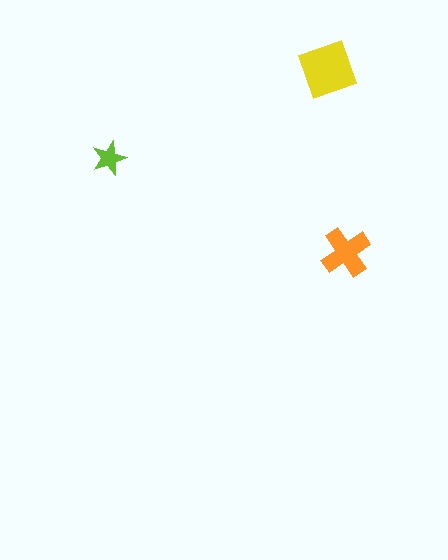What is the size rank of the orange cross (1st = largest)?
2nd.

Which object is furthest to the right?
The orange cross is rightmost.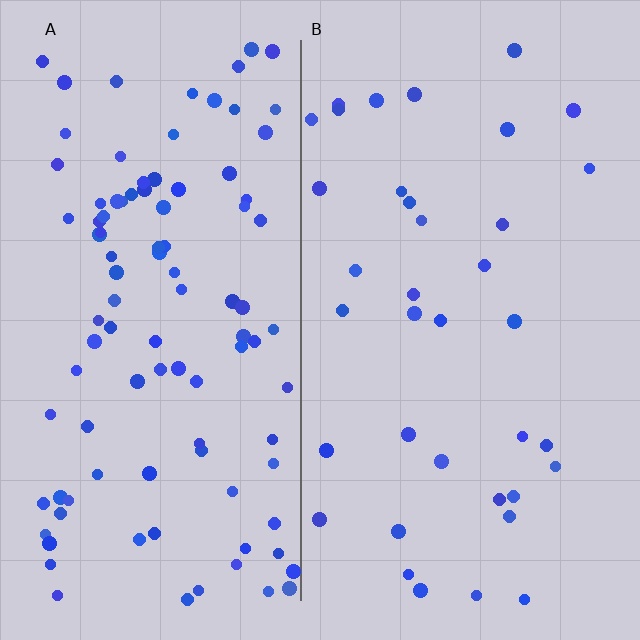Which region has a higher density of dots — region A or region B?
A (the left).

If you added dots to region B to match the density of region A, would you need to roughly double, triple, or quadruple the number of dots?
Approximately triple.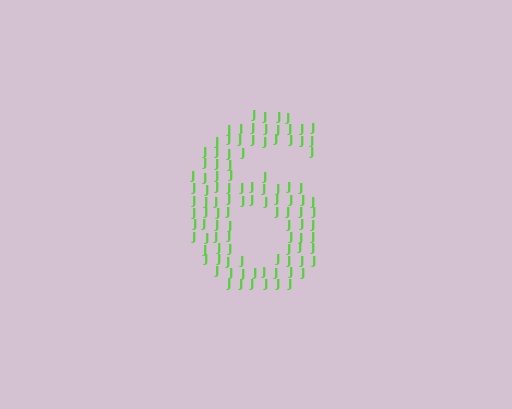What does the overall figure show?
The overall figure shows the digit 6.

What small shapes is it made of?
It is made of small letter J's.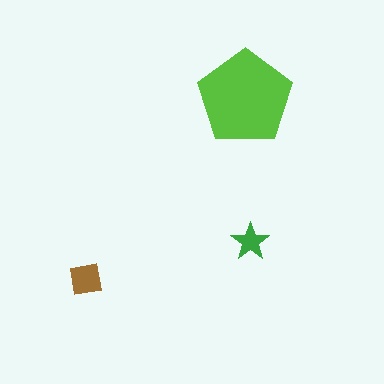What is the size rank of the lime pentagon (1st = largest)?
1st.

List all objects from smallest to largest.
The green star, the brown square, the lime pentagon.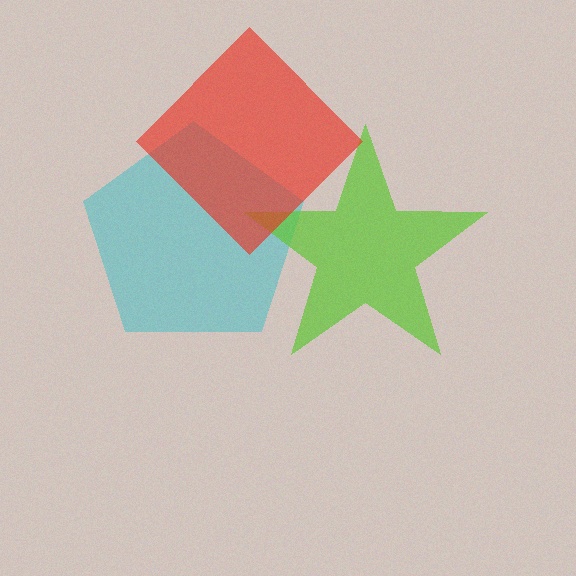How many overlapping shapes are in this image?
There are 3 overlapping shapes in the image.